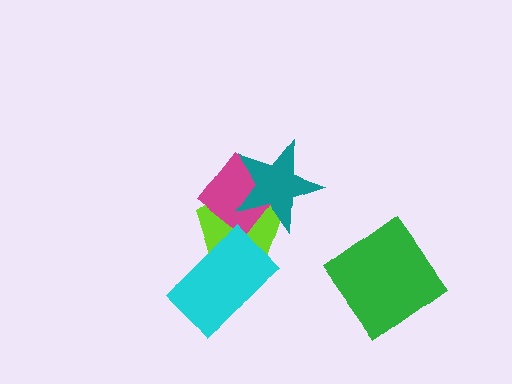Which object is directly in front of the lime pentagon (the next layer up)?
The magenta diamond is directly in front of the lime pentagon.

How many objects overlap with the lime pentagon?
3 objects overlap with the lime pentagon.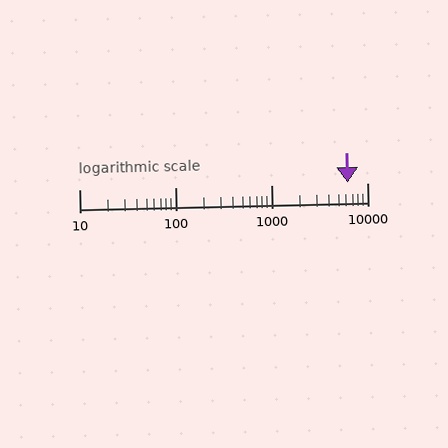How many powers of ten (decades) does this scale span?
The scale spans 3 decades, from 10 to 10000.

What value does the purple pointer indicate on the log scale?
The pointer indicates approximately 6300.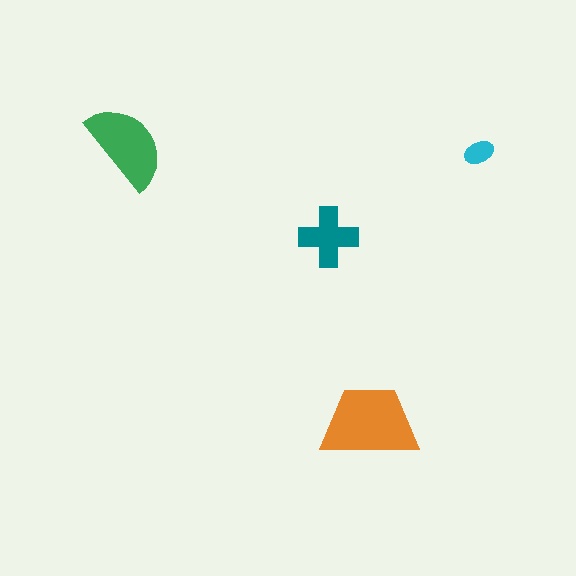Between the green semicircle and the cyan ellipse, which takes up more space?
The green semicircle.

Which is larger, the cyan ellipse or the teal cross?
The teal cross.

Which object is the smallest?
The cyan ellipse.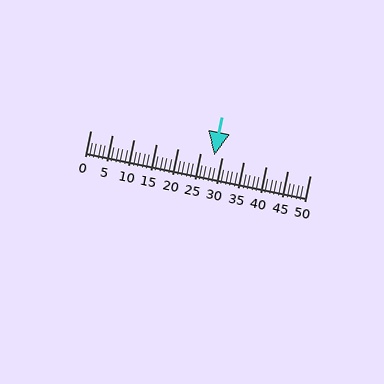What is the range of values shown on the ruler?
The ruler shows values from 0 to 50.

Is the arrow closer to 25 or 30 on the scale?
The arrow is closer to 30.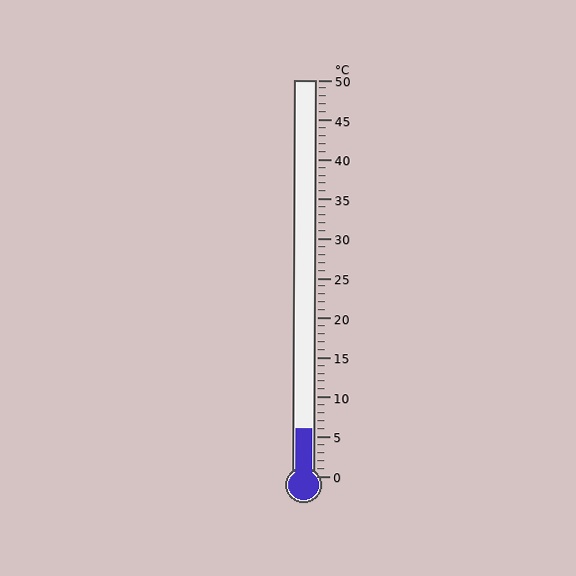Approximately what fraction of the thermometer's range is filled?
The thermometer is filled to approximately 10% of its range.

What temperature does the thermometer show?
The thermometer shows approximately 6°C.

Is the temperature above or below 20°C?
The temperature is below 20°C.